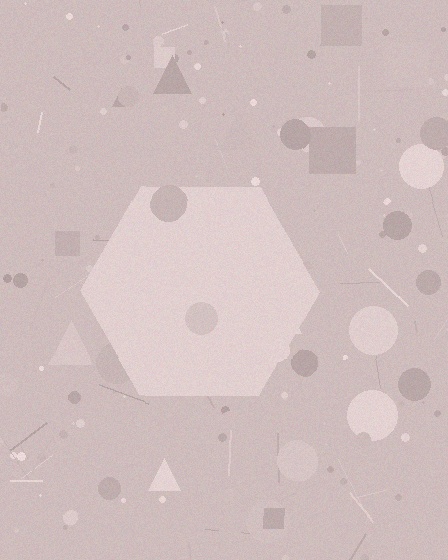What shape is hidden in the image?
A hexagon is hidden in the image.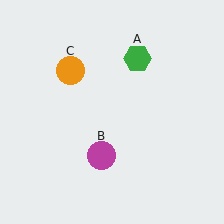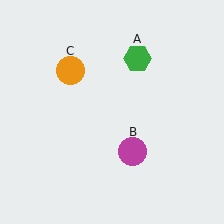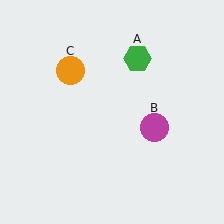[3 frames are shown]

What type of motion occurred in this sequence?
The magenta circle (object B) rotated counterclockwise around the center of the scene.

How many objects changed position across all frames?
1 object changed position: magenta circle (object B).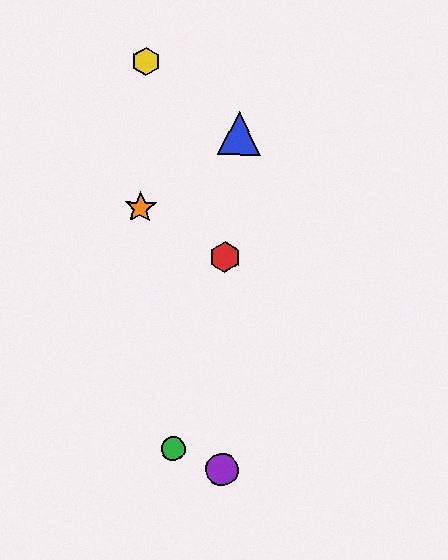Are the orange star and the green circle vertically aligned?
No, the orange star is at x≈140 and the green circle is at x≈173.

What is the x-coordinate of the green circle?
The green circle is at x≈173.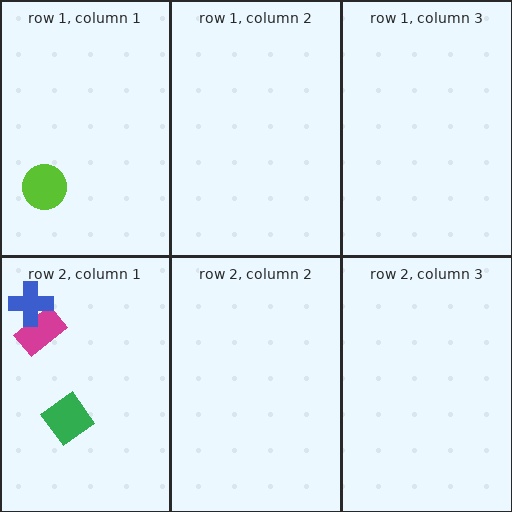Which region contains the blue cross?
The row 2, column 1 region.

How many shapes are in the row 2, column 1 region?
3.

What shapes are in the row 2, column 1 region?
The magenta rectangle, the blue cross, the green diamond.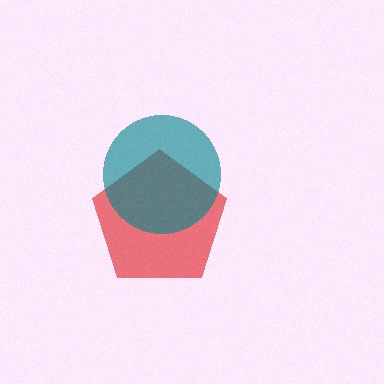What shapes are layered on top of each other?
The layered shapes are: a red pentagon, a teal circle.